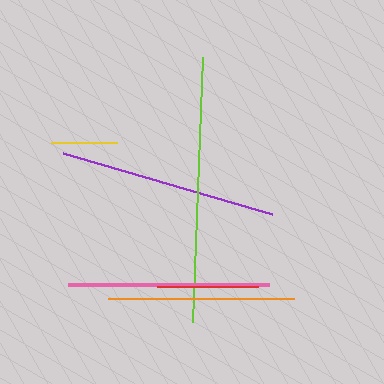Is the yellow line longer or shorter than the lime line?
The lime line is longer than the yellow line.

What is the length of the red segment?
The red segment is approximately 101 pixels long.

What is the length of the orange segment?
The orange segment is approximately 186 pixels long.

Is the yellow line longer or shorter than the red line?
The red line is longer than the yellow line.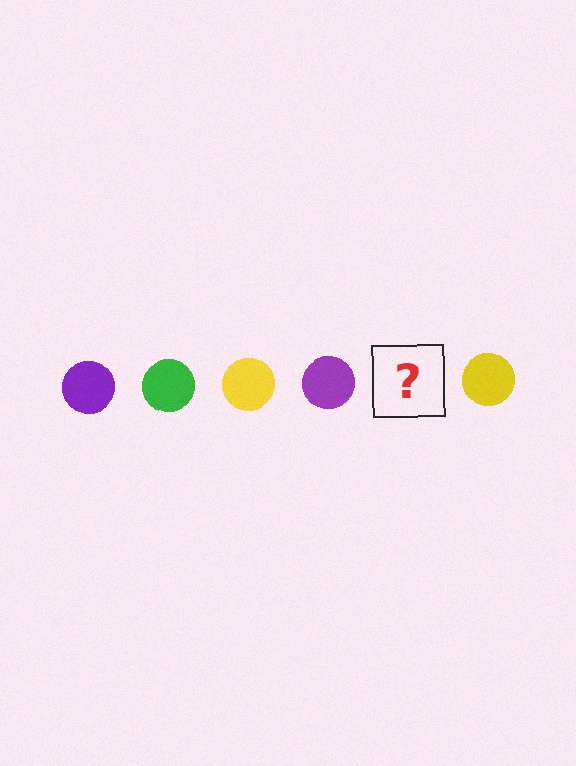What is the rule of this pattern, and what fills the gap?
The rule is that the pattern cycles through purple, green, yellow circles. The gap should be filled with a green circle.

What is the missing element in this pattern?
The missing element is a green circle.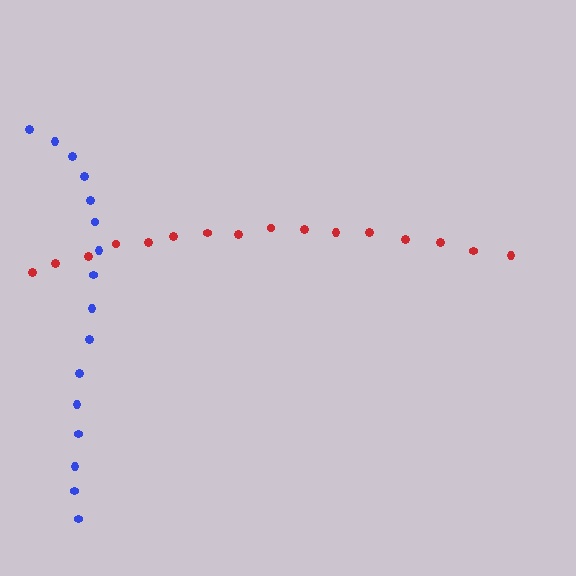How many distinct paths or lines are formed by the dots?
There are 2 distinct paths.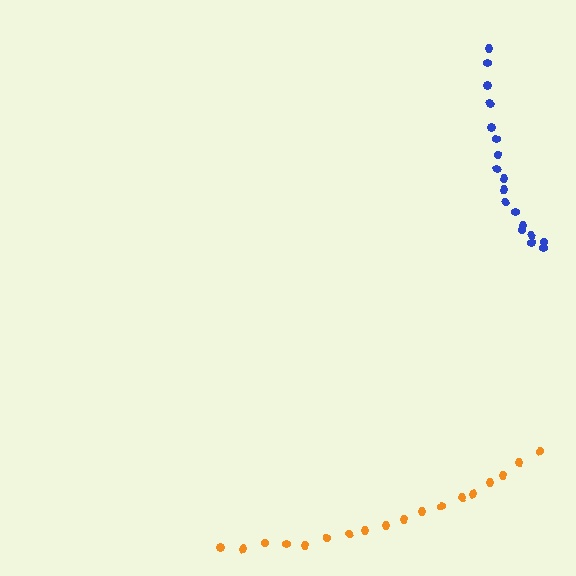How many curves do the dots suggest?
There are 2 distinct paths.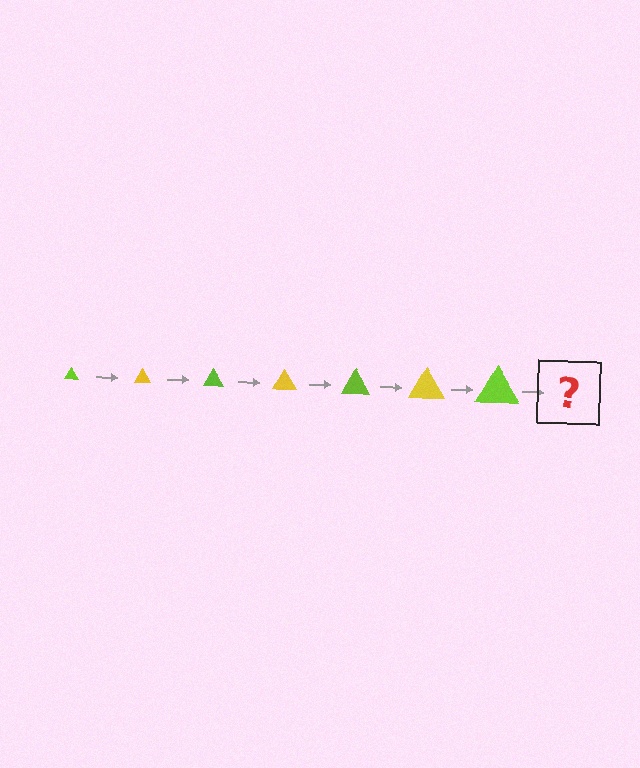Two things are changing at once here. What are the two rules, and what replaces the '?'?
The two rules are that the triangle grows larger each step and the color cycles through lime and yellow. The '?' should be a yellow triangle, larger than the previous one.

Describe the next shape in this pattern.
It should be a yellow triangle, larger than the previous one.